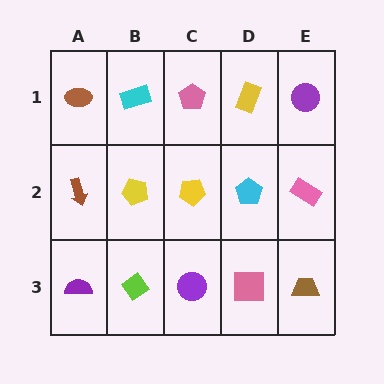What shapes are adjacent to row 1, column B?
A yellow pentagon (row 2, column B), a brown ellipse (row 1, column A), a pink pentagon (row 1, column C).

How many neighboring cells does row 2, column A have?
3.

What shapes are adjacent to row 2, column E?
A purple circle (row 1, column E), a brown trapezoid (row 3, column E), a cyan pentagon (row 2, column D).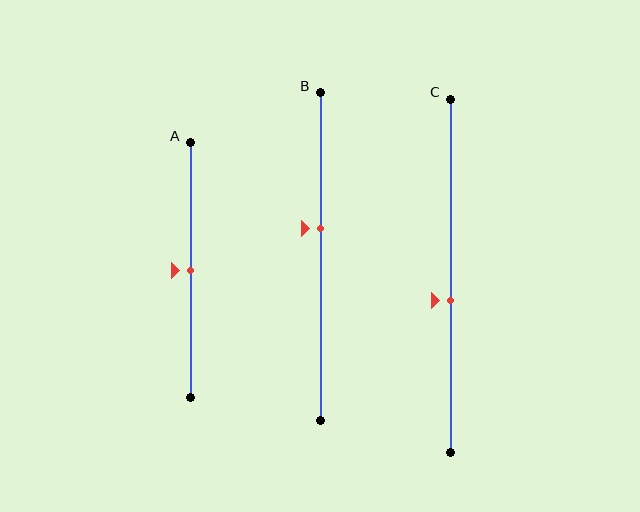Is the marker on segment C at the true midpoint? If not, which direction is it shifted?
No, the marker on segment C is shifted downward by about 7% of the segment length.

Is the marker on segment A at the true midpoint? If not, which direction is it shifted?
Yes, the marker on segment A is at the true midpoint.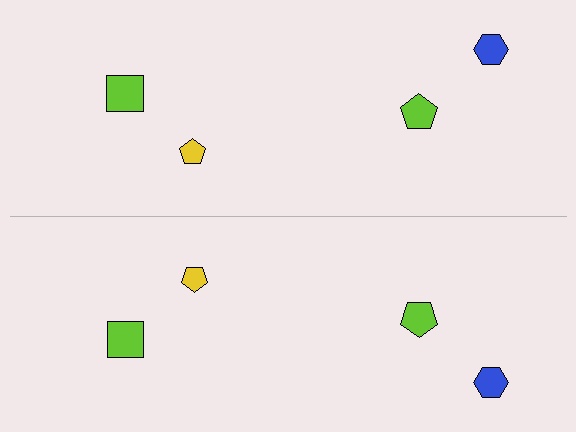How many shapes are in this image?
There are 8 shapes in this image.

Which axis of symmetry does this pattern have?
The pattern has a horizontal axis of symmetry running through the center of the image.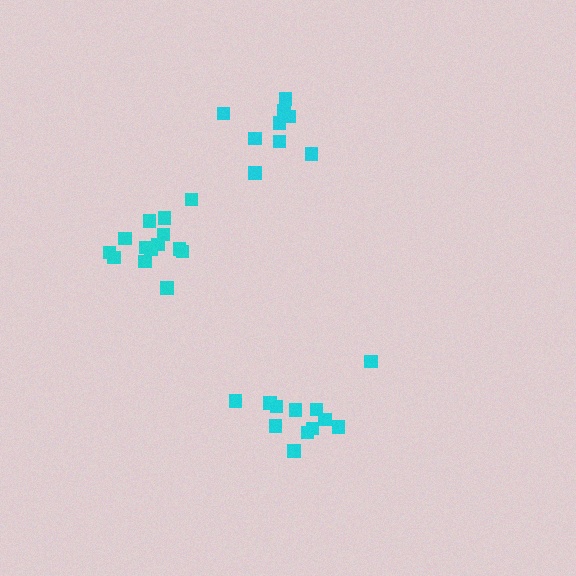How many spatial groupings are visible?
There are 3 spatial groupings.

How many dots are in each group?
Group 1: 14 dots, Group 2: 12 dots, Group 3: 9 dots (35 total).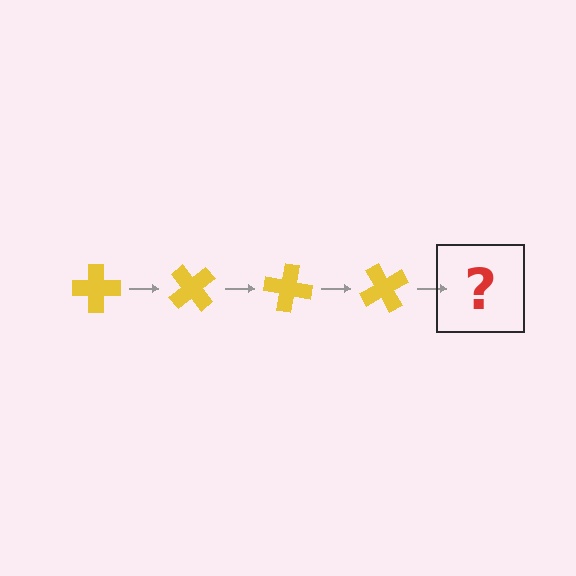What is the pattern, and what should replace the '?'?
The pattern is that the cross rotates 50 degrees each step. The '?' should be a yellow cross rotated 200 degrees.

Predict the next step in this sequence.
The next step is a yellow cross rotated 200 degrees.